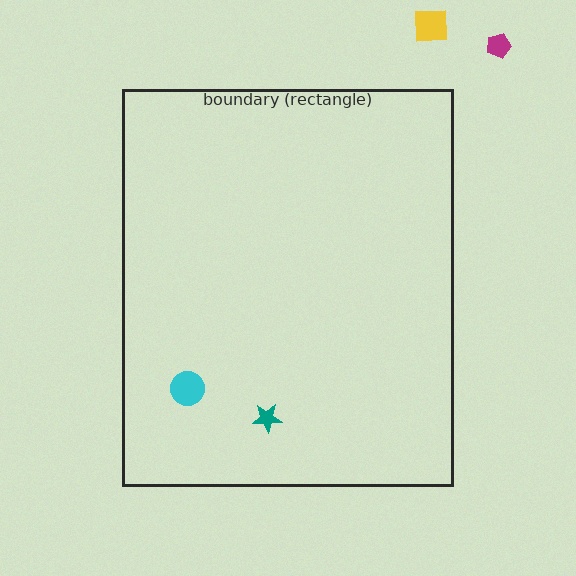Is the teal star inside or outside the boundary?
Inside.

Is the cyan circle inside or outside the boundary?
Inside.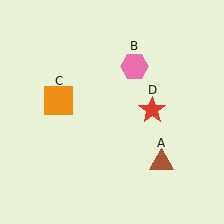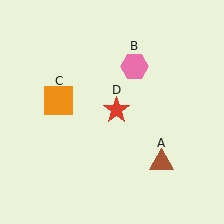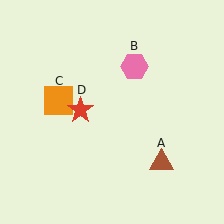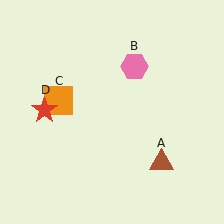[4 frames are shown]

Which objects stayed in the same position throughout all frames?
Brown triangle (object A) and pink hexagon (object B) and orange square (object C) remained stationary.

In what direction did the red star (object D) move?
The red star (object D) moved left.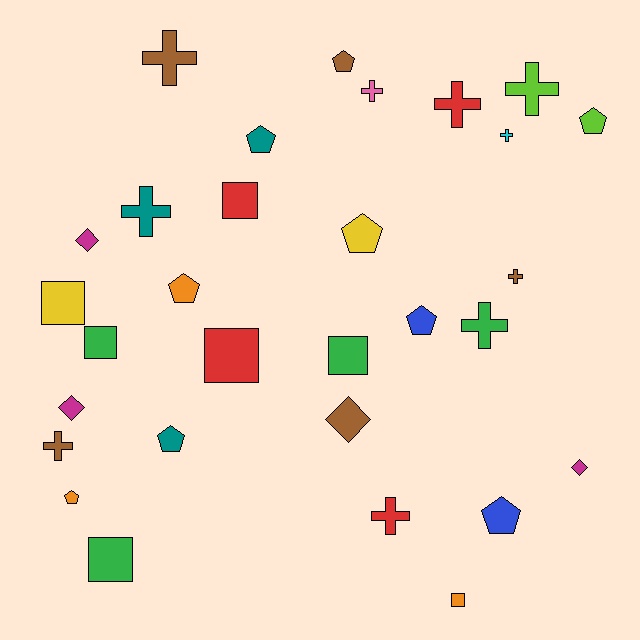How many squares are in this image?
There are 7 squares.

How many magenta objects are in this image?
There are 3 magenta objects.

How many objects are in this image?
There are 30 objects.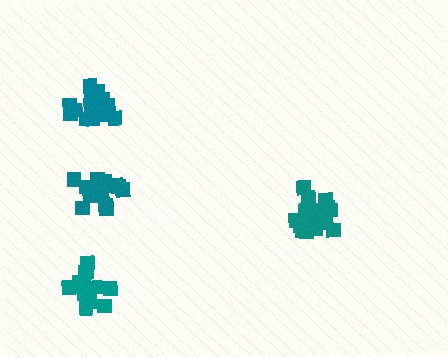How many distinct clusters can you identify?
There are 4 distinct clusters.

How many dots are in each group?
Group 1: 16 dots, Group 2: 18 dots, Group 3: 14 dots, Group 4: 14 dots (62 total).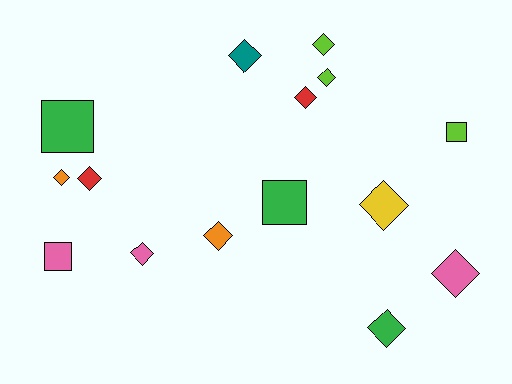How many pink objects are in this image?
There are 3 pink objects.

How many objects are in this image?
There are 15 objects.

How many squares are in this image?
There are 4 squares.